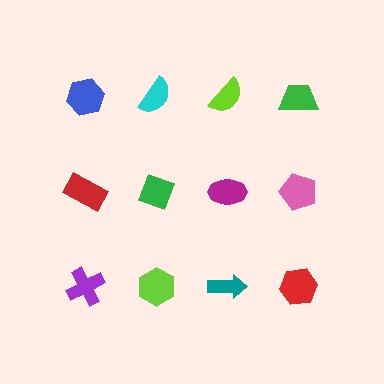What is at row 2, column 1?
A red rectangle.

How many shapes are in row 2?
4 shapes.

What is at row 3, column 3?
A teal arrow.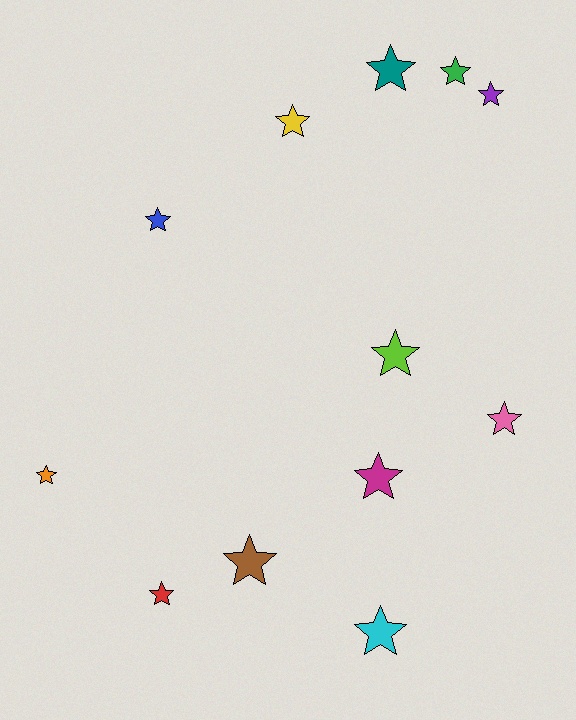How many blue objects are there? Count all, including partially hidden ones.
There is 1 blue object.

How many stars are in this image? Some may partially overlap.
There are 12 stars.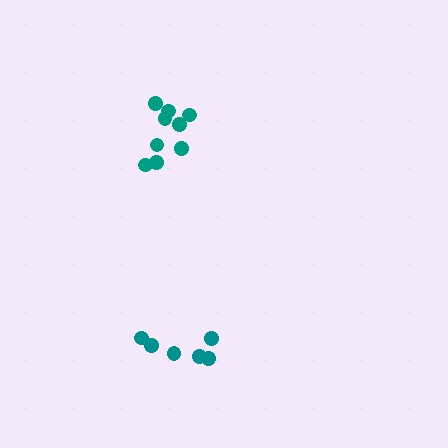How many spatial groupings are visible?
There are 2 spatial groupings.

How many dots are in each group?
Group 1: 9 dots, Group 2: 6 dots (15 total).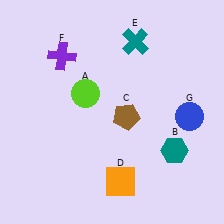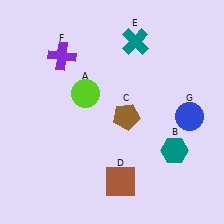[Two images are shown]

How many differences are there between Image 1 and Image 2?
There is 1 difference between the two images.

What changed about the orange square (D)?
In Image 1, D is orange. In Image 2, it changed to brown.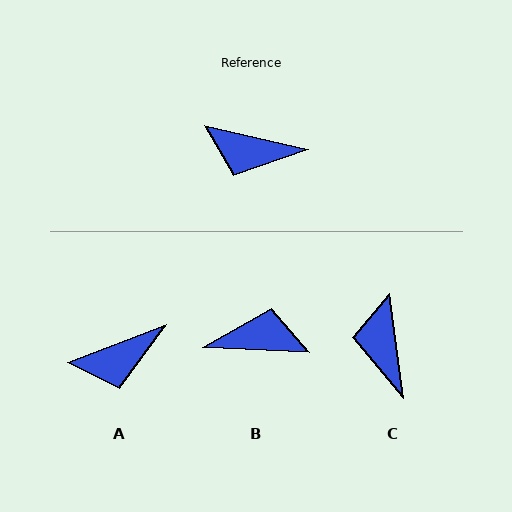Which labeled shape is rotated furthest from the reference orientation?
B, about 169 degrees away.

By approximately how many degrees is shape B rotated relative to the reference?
Approximately 169 degrees clockwise.